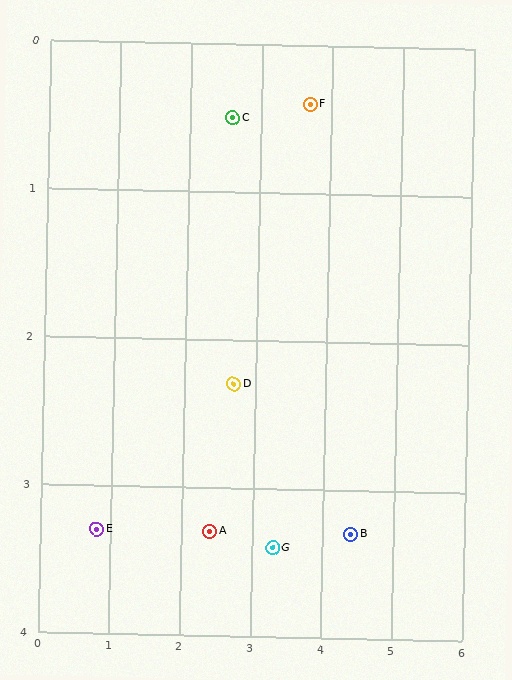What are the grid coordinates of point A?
Point A is at approximately (2.4, 3.3).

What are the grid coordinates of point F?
Point F is at approximately (3.7, 0.4).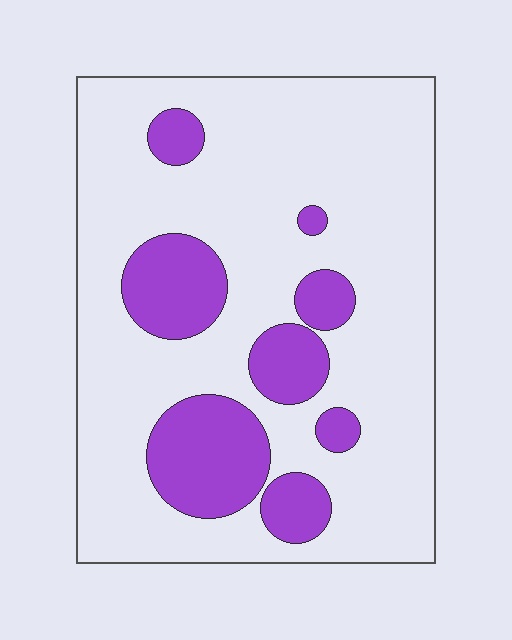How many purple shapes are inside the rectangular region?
8.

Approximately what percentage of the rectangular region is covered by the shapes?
Approximately 20%.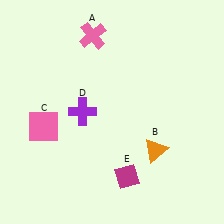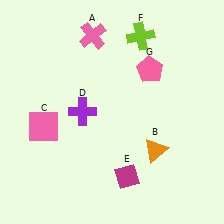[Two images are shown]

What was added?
A lime cross (F), a pink pentagon (G) were added in Image 2.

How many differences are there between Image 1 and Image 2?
There are 2 differences between the two images.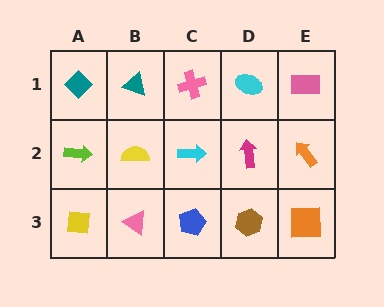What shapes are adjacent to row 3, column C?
A cyan arrow (row 2, column C), a pink triangle (row 3, column B), a brown hexagon (row 3, column D).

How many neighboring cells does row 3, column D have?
3.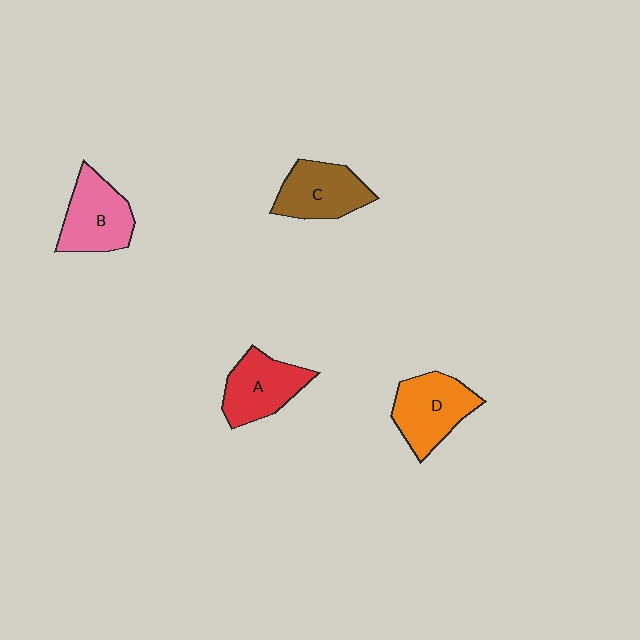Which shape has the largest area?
Shape D (orange).